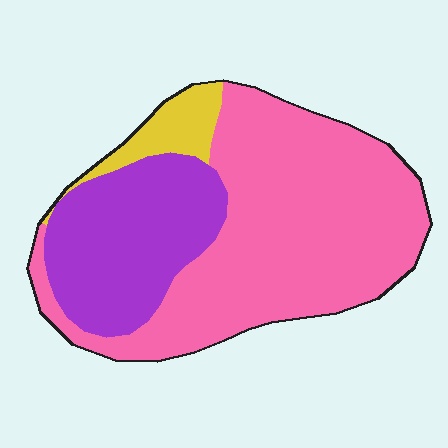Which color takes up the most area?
Pink, at roughly 65%.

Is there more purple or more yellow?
Purple.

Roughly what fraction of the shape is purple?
Purple covers roughly 30% of the shape.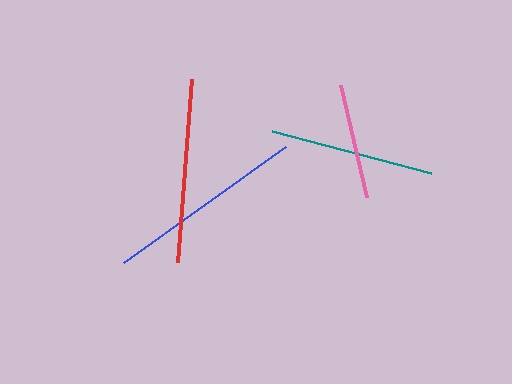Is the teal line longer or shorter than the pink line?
The teal line is longer than the pink line.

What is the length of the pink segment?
The pink segment is approximately 115 pixels long.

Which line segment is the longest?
The blue line is the longest at approximately 199 pixels.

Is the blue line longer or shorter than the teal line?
The blue line is longer than the teal line.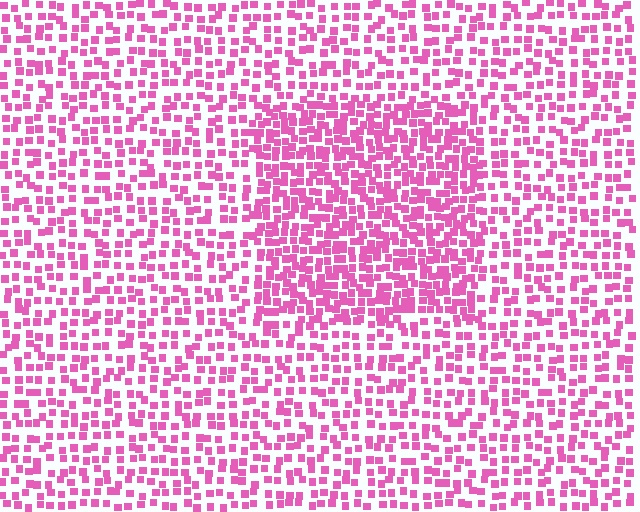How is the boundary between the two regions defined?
The boundary is defined by a change in element density (approximately 1.8x ratio). All elements are the same color, size, and shape.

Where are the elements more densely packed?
The elements are more densely packed inside the rectangle boundary.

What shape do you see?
I see a rectangle.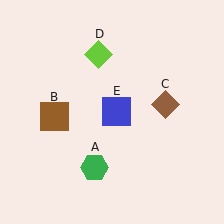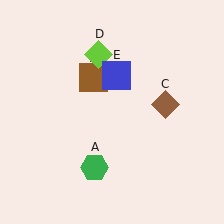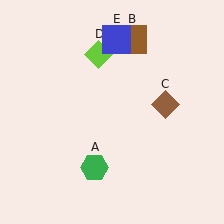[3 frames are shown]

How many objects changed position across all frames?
2 objects changed position: brown square (object B), blue square (object E).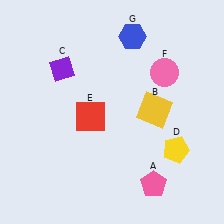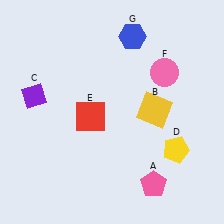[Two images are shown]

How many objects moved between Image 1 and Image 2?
1 object moved between the two images.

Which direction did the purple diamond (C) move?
The purple diamond (C) moved left.